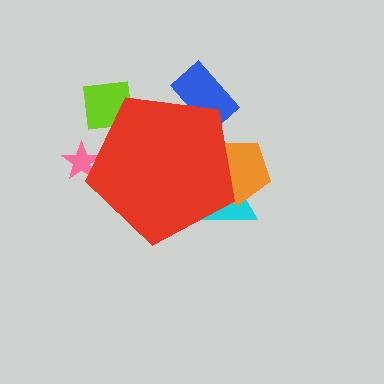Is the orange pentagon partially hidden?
Yes, the orange pentagon is partially hidden behind the red pentagon.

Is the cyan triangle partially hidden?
Yes, the cyan triangle is partially hidden behind the red pentagon.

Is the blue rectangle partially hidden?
Yes, the blue rectangle is partially hidden behind the red pentagon.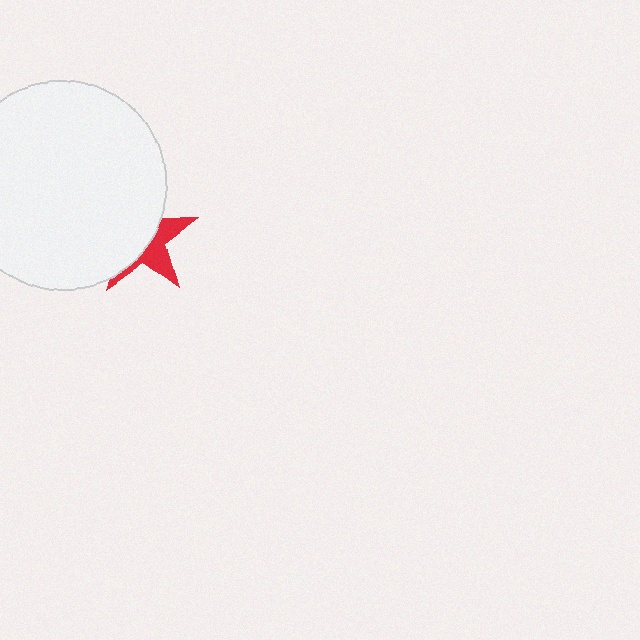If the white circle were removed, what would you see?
You would see the complete red star.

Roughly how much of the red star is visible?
A small part of it is visible (roughly 38%).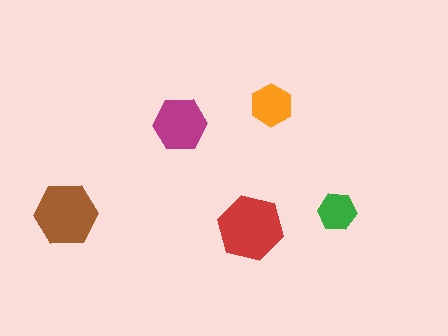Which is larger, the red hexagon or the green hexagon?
The red one.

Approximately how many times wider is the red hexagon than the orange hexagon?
About 1.5 times wider.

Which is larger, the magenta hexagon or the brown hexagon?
The brown one.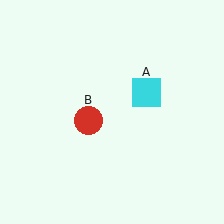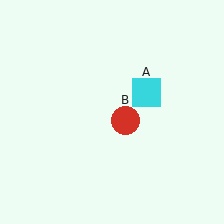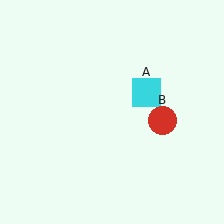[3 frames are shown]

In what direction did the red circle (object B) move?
The red circle (object B) moved right.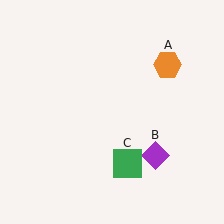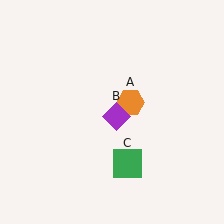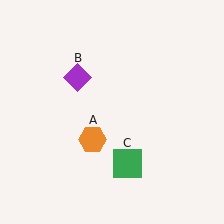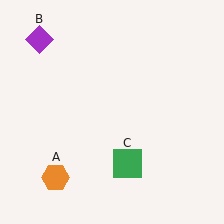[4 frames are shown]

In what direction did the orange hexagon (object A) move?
The orange hexagon (object A) moved down and to the left.